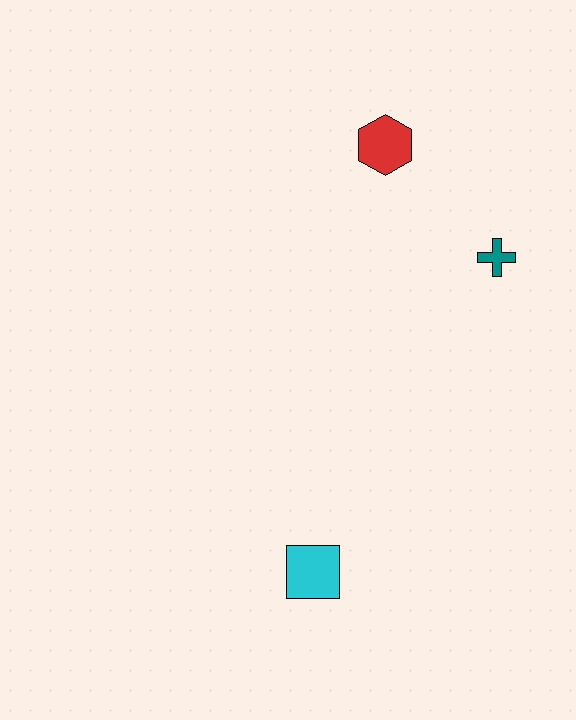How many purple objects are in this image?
There are no purple objects.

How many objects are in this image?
There are 3 objects.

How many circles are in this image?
There are no circles.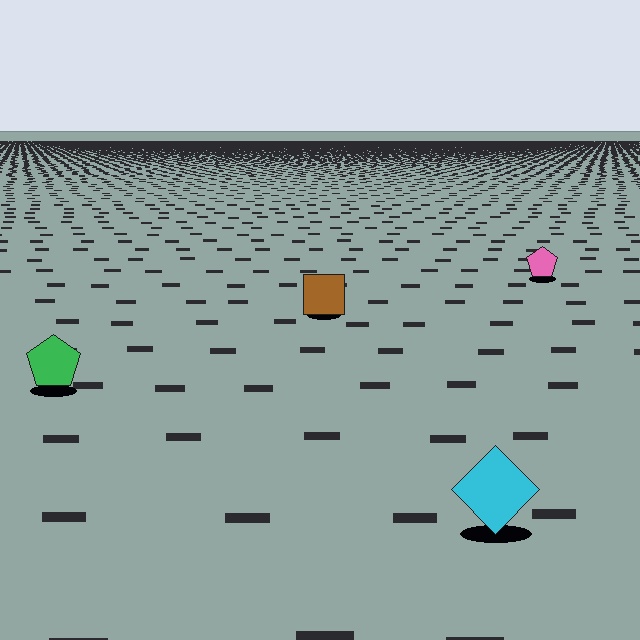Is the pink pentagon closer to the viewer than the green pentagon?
No. The green pentagon is closer — you can tell from the texture gradient: the ground texture is coarser near it.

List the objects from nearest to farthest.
From nearest to farthest: the cyan diamond, the green pentagon, the brown square, the pink pentagon.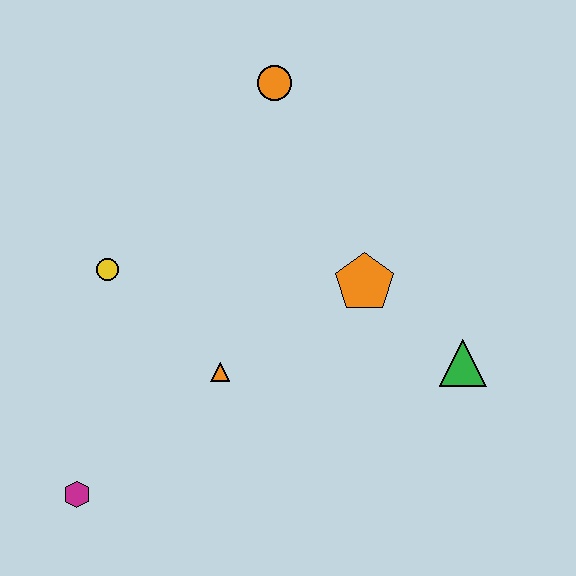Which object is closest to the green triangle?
The orange pentagon is closest to the green triangle.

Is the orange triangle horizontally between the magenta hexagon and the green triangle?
Yes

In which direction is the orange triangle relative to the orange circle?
The orange triangle is below the orange circle.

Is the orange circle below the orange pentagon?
No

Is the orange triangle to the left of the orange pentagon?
Yes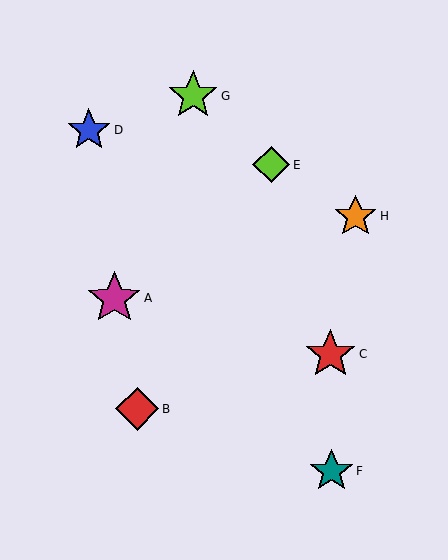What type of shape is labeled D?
Shape D is a blue star.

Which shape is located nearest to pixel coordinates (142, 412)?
The red diamond (labeled B) at (137, 409) is nearest to that location.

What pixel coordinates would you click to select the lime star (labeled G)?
Click at (193, 96) to select the lime star G.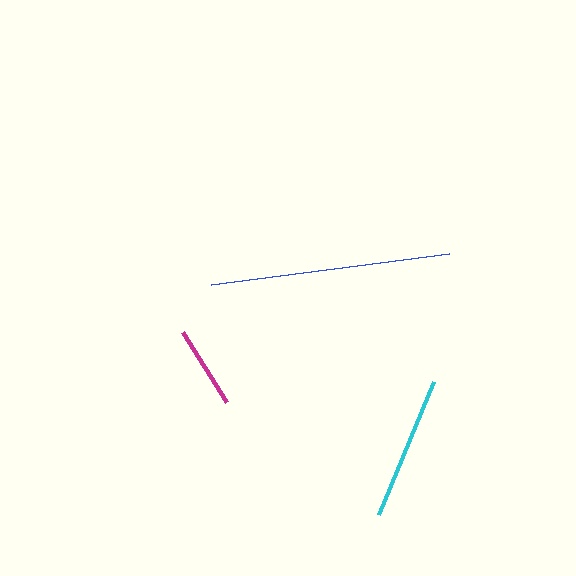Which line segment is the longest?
The blue line is the longest at approximately 240 pixels.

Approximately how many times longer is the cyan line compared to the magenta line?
The cyan line is approximately 1.7 times the length of the magenta line.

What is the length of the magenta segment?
The magenta segment is approximately 83 pixels long.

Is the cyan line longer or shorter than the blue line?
The blue line is longer than the cyan line.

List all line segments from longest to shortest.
From longest to shortest: blue, cyan, magenta.